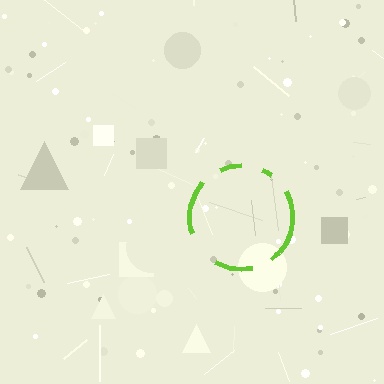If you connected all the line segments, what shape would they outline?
They would outline a circle.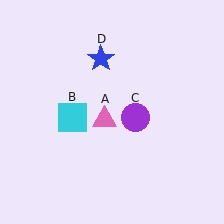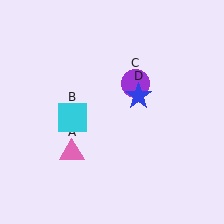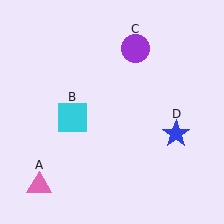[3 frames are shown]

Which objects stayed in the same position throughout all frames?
Cyan square (object B) remained stationary.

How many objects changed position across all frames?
3 objects changed position: pink triangle (object A), purple circle (object C), blue star (object D).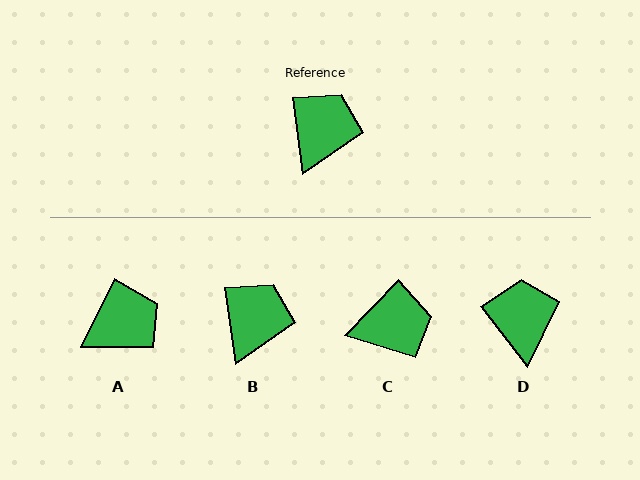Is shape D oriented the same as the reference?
No, it is off by about 30 degrees.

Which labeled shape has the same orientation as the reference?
B.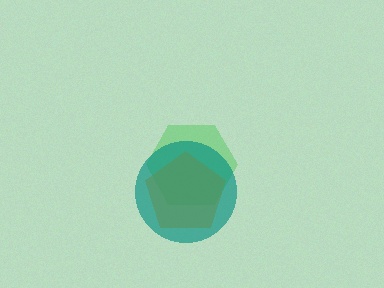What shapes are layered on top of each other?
The layered shapes are: a green hexagon, an orange pentagon, a teal circle.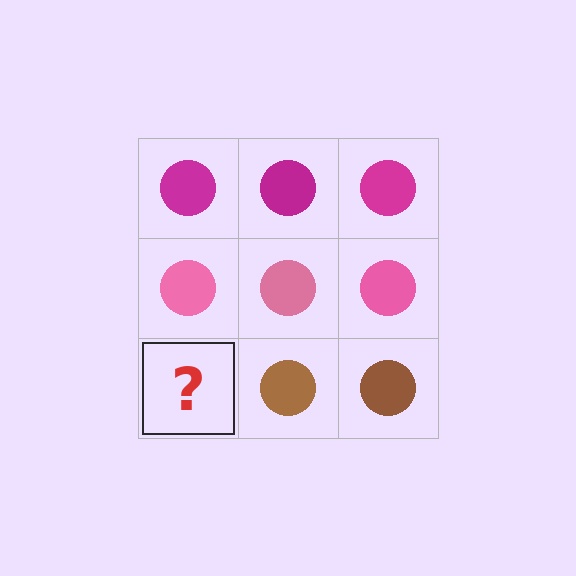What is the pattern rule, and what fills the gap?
The rule is that each row has a consistent color. The gap should be filled with a brown circle.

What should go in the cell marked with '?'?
The missing cell should contain a brown circle.